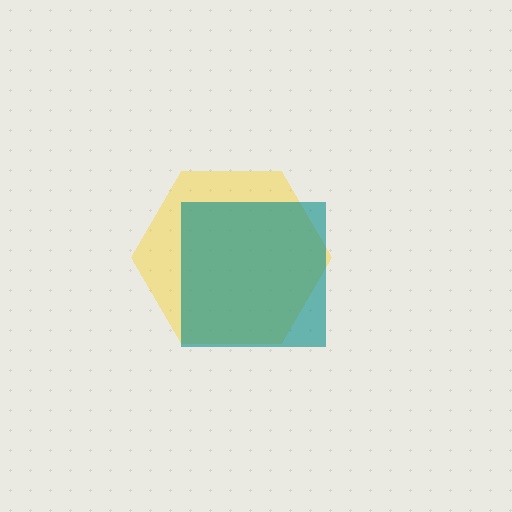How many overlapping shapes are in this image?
There are 2 overlapping shapes in the image.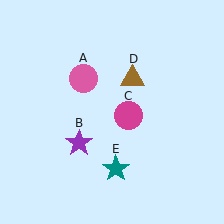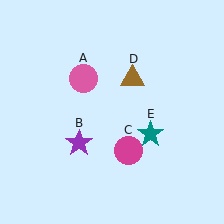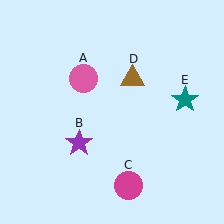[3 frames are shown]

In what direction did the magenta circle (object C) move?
The magenta circle (object C) moved down.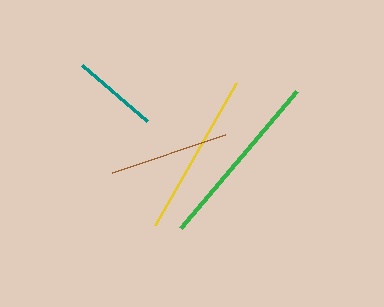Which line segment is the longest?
The green line is the longest at approximately 180 pixels.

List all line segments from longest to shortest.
From longest to shortest: green, yellow, brown, teal.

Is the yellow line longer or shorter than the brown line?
The yellow line is longer than the brown line.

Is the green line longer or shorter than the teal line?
The green line is longer than the teal line.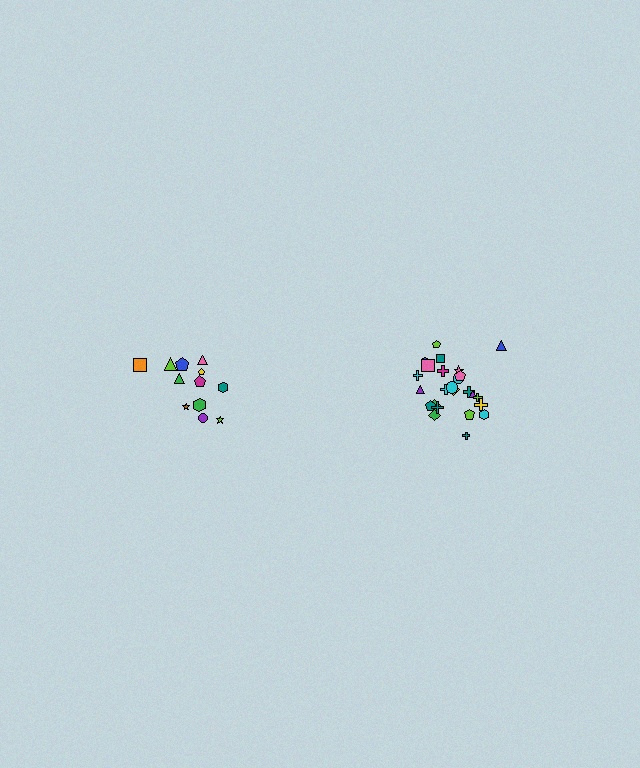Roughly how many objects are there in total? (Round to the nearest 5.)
Roughly 35 objects in total.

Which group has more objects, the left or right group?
The right group.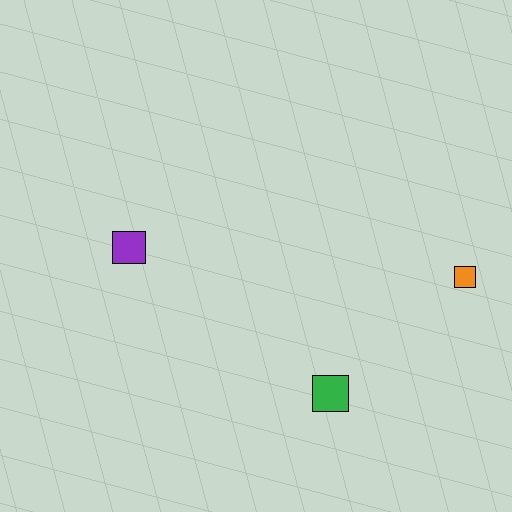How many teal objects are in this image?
There are no teal objects.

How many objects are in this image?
There are 3 objects.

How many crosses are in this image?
There are no crosses.